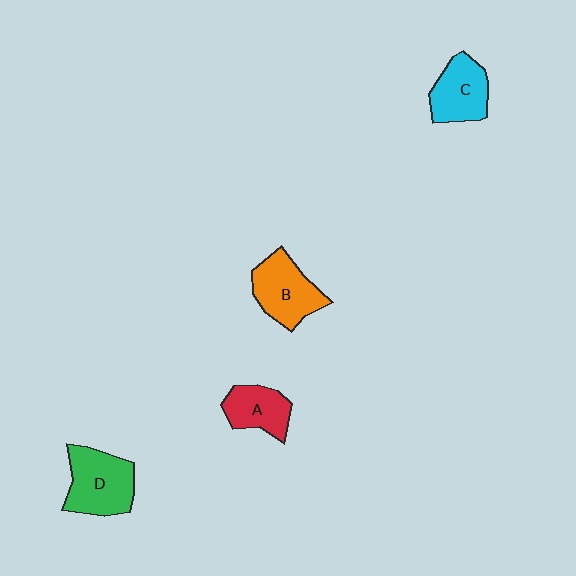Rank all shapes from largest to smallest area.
From largest to smallest: D (green), B (orange), C (cyan), A (red).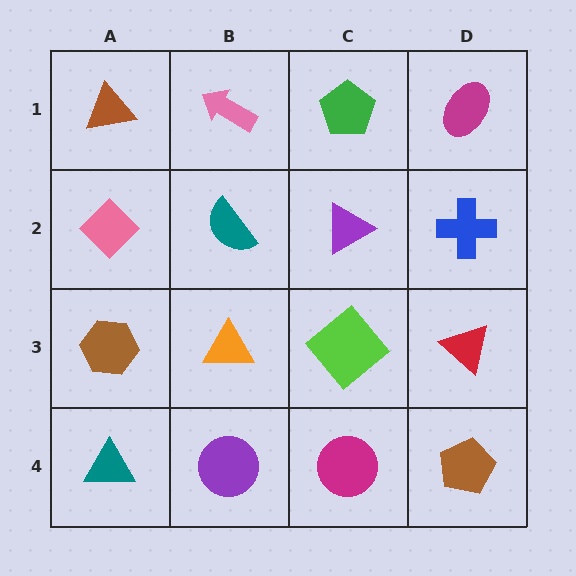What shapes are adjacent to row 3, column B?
A teal semicircle (row 2, column B), a purple circle (row 4, column B), a brown hexagon (row 3, column A), a lime diamond (row 3, column C).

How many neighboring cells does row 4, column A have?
2.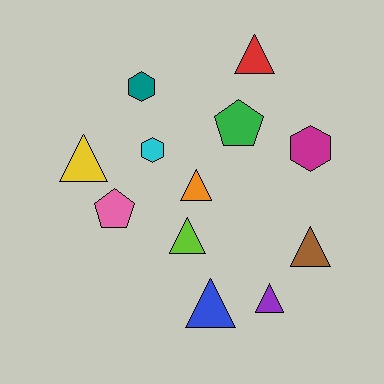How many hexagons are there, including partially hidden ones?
There are 3 hexagons.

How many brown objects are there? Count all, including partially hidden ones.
There is 1 brown object.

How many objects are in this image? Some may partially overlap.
There are 12 objects.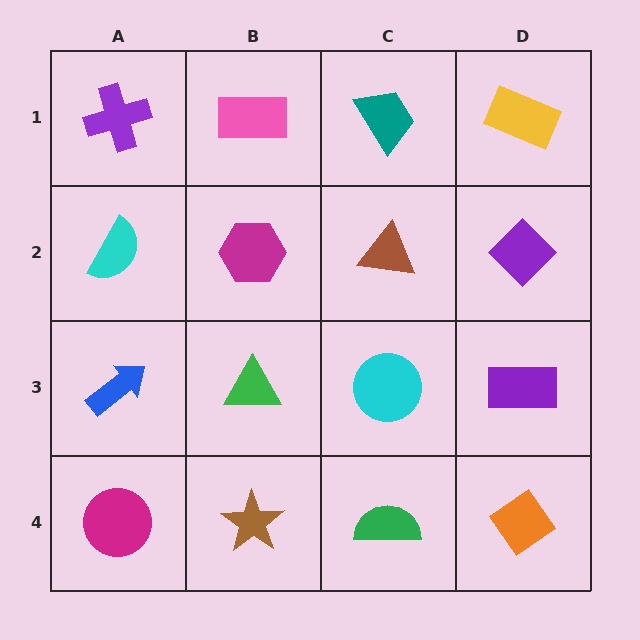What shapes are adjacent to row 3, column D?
A purple diamond (row 2, column D), an orange diamond (row 4, column D), a cyan circle (row 3, column C).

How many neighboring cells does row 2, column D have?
3.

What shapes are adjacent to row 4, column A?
A blue arrow (row 3, column A), a brown star (row 4, column B).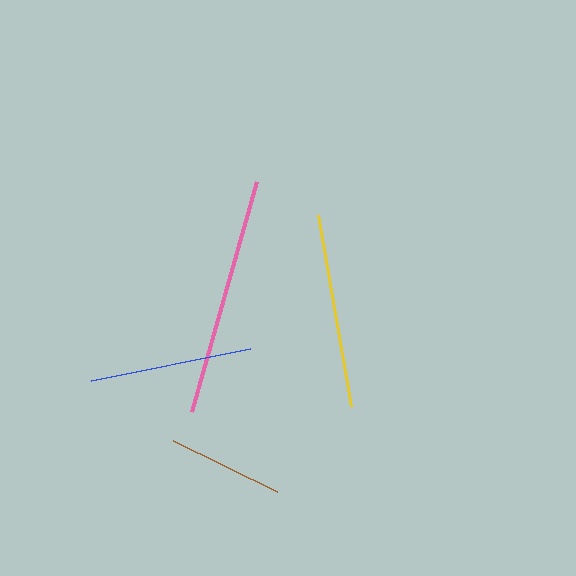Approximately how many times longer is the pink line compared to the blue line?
The pink line is approximately 1.5 times the length of the blue line.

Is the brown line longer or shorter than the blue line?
The blue line is longer than the brown line.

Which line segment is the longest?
The pink line is the longest at approximately 239 pixels.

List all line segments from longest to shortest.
From longest to shortest: pink, yellow, blue, brown.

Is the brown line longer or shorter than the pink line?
The pink line is longer than the brown line.